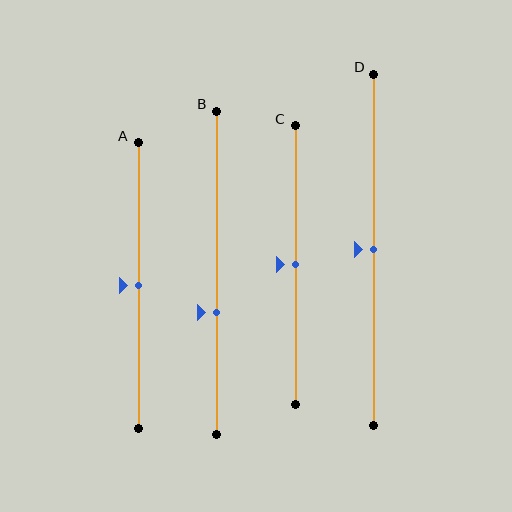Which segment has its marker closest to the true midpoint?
Segment A has its marker closest to the true midpoint.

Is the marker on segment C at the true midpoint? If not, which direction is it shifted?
Yes, the marker on segment C is at the true midpoint.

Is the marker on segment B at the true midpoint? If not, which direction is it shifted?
No, the marker on segment B is shifted downward by about 12% of the segment length.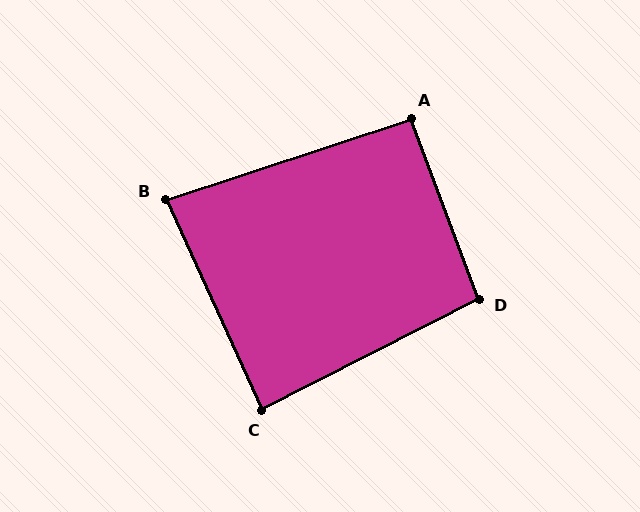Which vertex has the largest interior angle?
D, at approximately 97 degrees.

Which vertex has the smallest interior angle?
B, at approximately 83 degrees.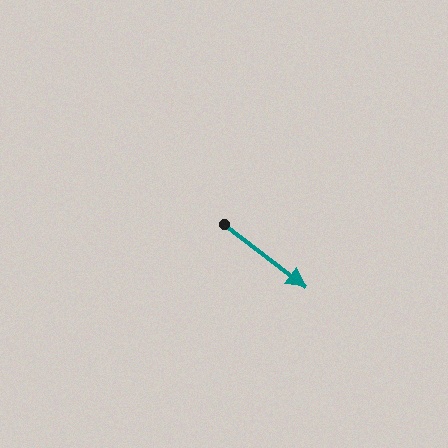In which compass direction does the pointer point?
Southeast.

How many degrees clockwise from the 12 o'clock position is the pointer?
Approximately 128 degrees.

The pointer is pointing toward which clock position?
Roughly 4 o'clock.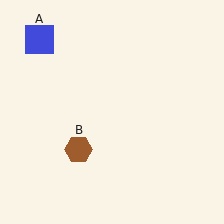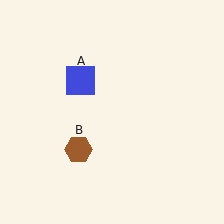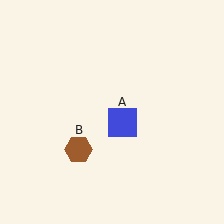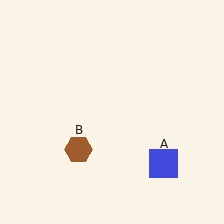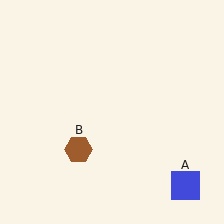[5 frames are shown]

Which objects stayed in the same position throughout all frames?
Brown hexagon (object B) remained stationary.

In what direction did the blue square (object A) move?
The blue square (object A) moved down and to the right.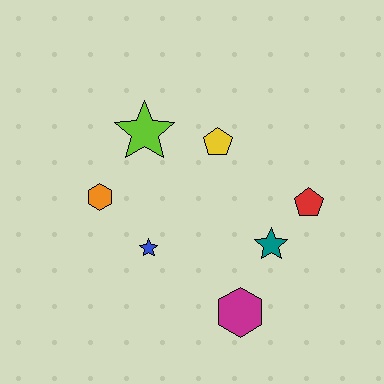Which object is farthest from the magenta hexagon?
The lime star is farthest from the magenta hexagon.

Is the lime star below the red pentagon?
No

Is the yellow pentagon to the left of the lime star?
No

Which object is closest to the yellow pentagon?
The lime star is closest to the yellow pentagon.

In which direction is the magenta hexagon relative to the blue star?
The magenta hexagon is to the right of the blue star.